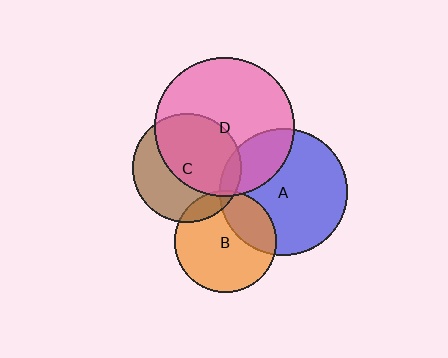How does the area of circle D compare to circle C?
Approximately 1.6 times.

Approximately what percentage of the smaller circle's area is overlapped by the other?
Approximately 25%.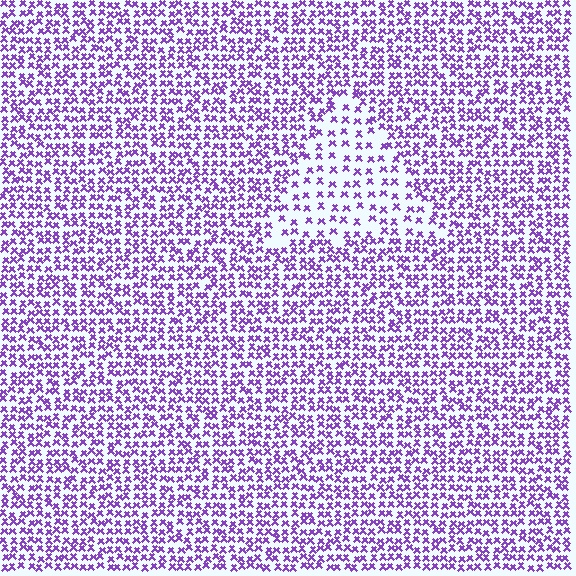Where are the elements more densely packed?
The elements are more densely packed outside the triangle boundary.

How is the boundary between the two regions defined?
The boundary is defined by a change in element density (approximately 2.0x ratio). All elements are the same color, size, and shape.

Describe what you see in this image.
The image contains small purple elements arranged at two different densities. A triangle-shaped region is visible where the elements are less densely packed than the surrounding area.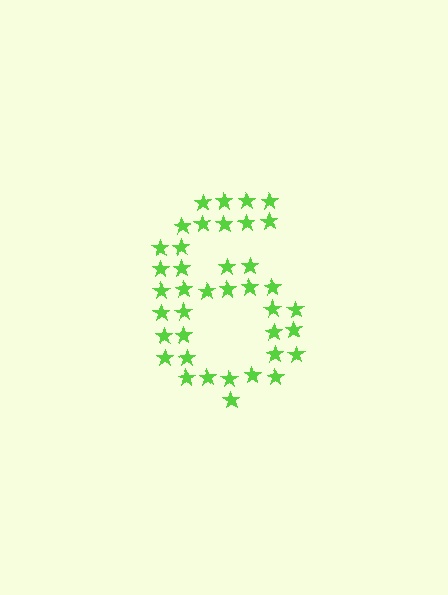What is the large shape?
The large shape is the digit 6.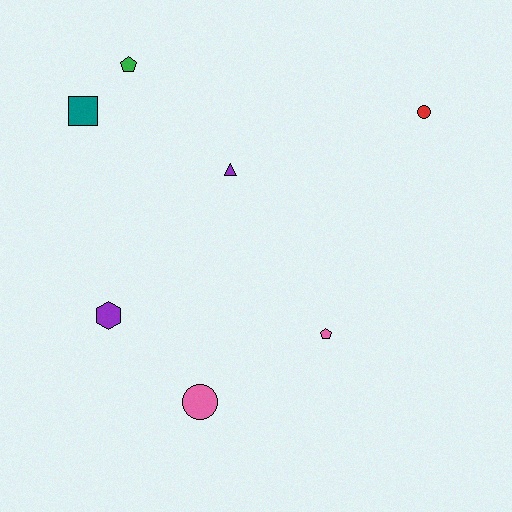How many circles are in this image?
There are 2 circles.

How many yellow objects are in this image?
There are no yellow objects.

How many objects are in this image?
There are 7 objects.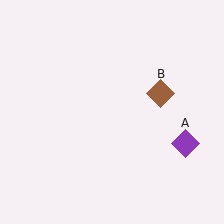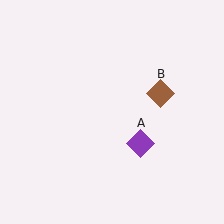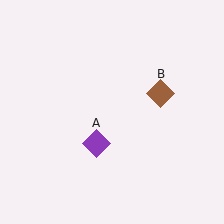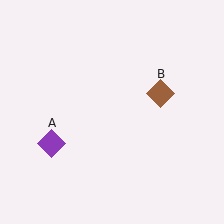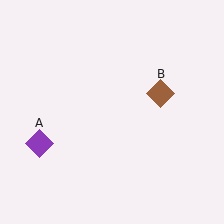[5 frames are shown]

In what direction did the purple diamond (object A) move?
The purple diamond (object A) moved left.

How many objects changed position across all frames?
1 object changed position: purple diamond (object A).